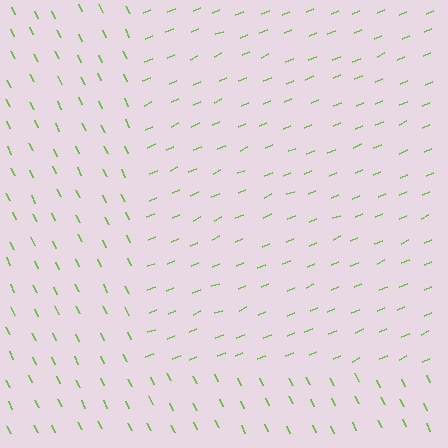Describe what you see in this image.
The image is filled with small lime line segments. A rectangle region in the image has lines oriented differently from the surrounding lines, creating a visible texture boundary.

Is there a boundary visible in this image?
Yes, there is a texture boundary formed by a change in line orientation.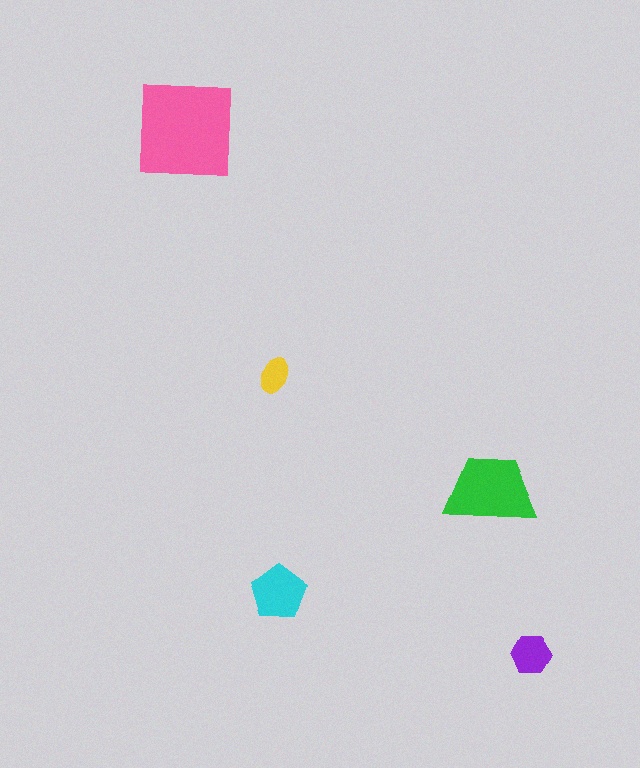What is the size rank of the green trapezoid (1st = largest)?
2nd.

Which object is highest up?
The pink square is topmost.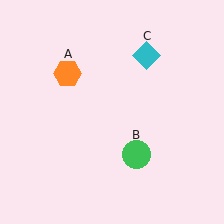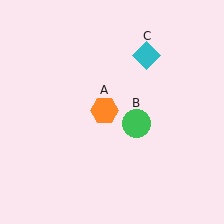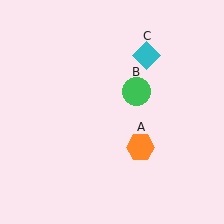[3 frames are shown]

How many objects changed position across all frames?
2 objects changed position: orange hexagon (object A), green circle (object B).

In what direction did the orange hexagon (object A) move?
The orange hexagon (object A) moved down and to the right.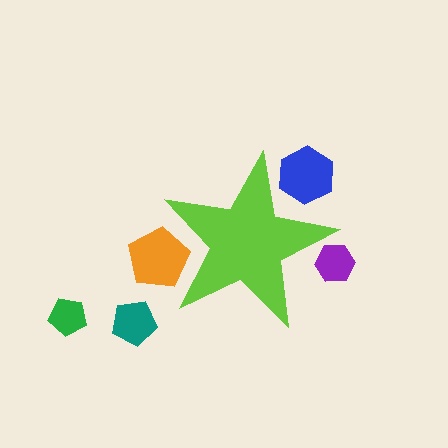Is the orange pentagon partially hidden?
Yes, the orange pentagon is partially hidden behind the lime star.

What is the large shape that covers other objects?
A lime star.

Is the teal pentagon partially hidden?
No, the teal pentagon is fully visible.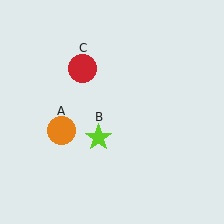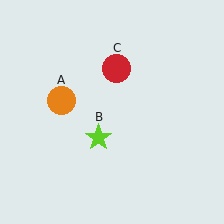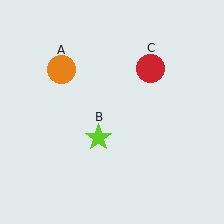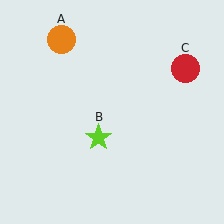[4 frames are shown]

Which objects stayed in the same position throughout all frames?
Lime star (object B) remained stationary.